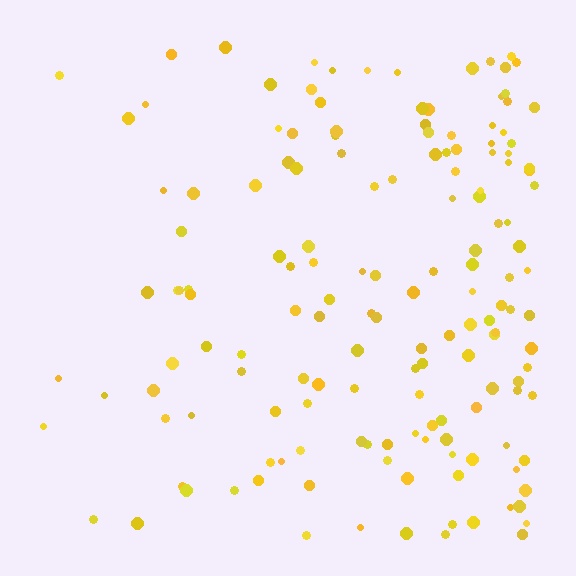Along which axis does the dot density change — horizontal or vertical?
Horizontal.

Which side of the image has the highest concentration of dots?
The right.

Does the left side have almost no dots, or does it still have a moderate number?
Still a moderate number, just noticeably fewer than the right.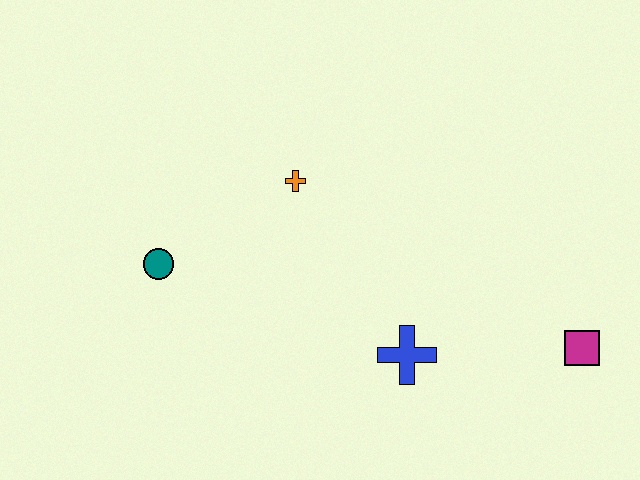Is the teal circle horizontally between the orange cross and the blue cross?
No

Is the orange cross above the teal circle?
Yes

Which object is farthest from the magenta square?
The teal circle is farthest from the magenta square.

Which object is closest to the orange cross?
The teal circle is closest to the orange cross.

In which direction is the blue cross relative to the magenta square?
The blue cross is to the left of the magenta square.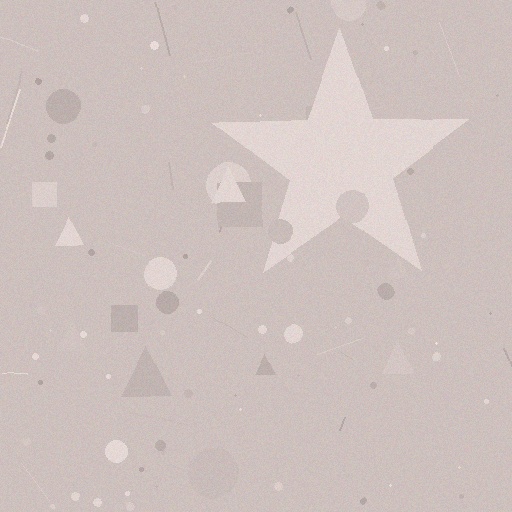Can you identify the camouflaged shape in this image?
The camouflaged shape is a star.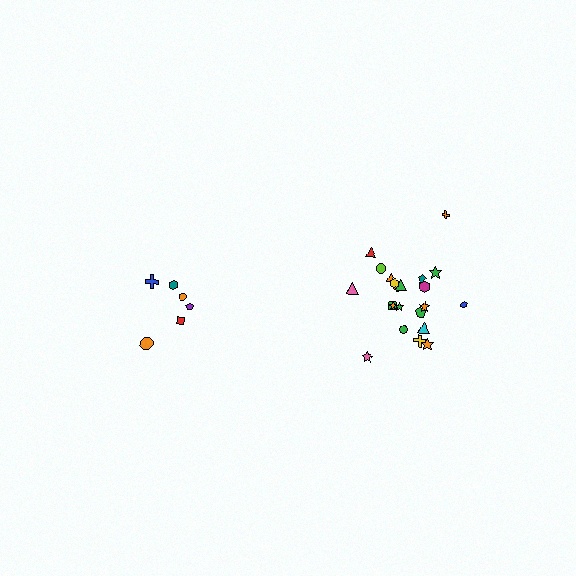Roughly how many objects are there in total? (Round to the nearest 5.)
Roughly 30 objects in total.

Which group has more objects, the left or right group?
The right group.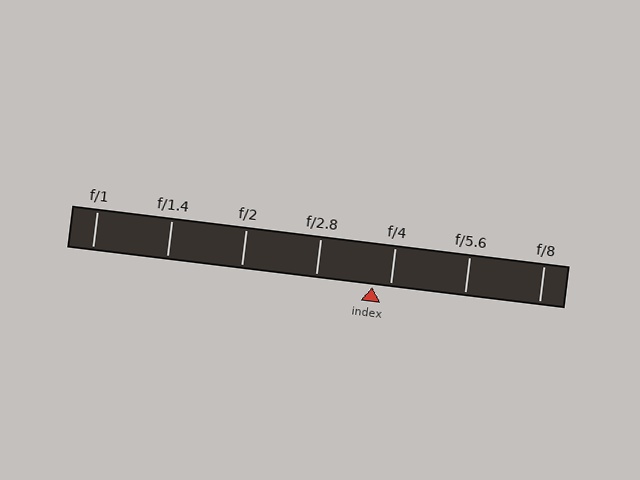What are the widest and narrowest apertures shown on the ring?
The widest aperture shown is f/1 and the narrowest is f/8.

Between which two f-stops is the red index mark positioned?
The index mark is between f/2.8 and f/4.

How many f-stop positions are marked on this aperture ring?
There are 7 f-stop positions marked.